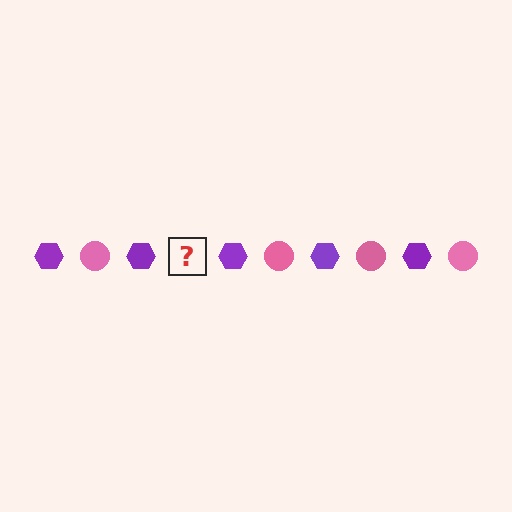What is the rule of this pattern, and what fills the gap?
The rule is that the pattern alternates between purple hexagon and pink circle. The gap should be filled with a pink circle.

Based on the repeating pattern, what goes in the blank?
The blank should be a pink circle.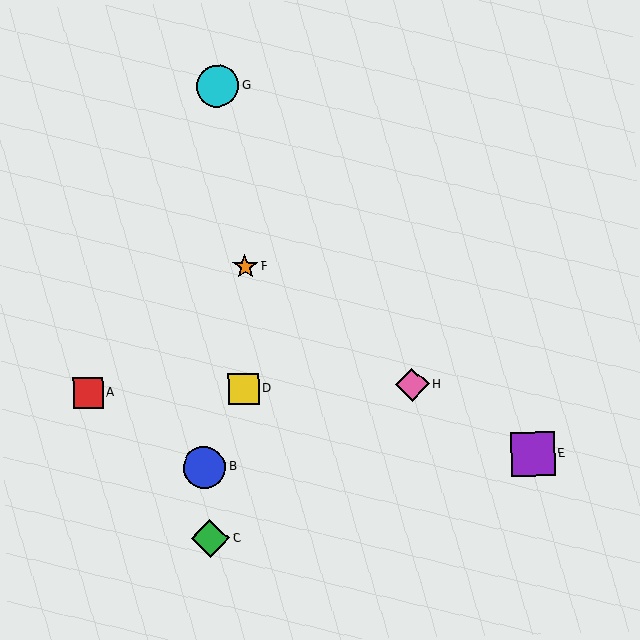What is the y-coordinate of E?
Object E is at y≈454.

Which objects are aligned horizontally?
Objects A, D, H are aligned horizontally.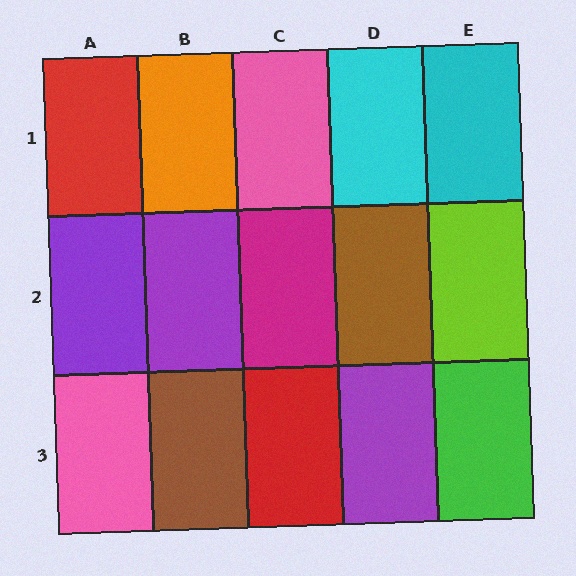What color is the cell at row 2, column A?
Purple.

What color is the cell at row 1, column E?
Cyan.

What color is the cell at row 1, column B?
Orange.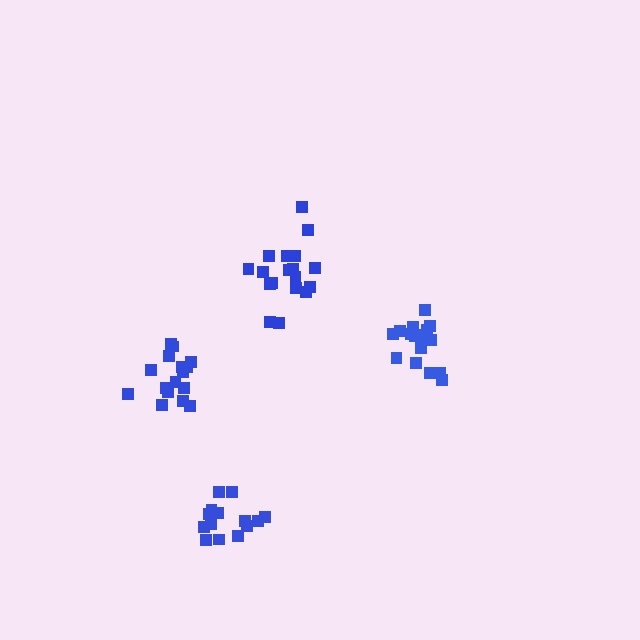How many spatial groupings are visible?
There are 4 spatial groupings.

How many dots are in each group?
Group 1: 16 dots, Group 2: 18 dots, Group 3: 17 dots, Group 4: 14 dots (65 total).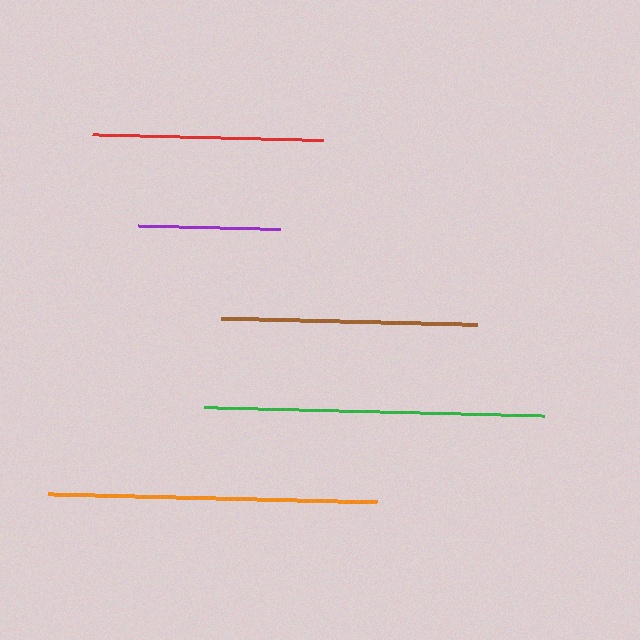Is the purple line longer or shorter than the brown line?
The brown line is longer than the purple line.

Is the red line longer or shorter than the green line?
The green line is longer than the red line.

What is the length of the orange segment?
The orange segment is approximately 329 pixels long.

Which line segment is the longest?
The green line is the longest at approximately 340 pixels.